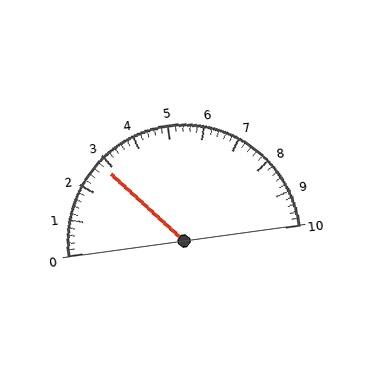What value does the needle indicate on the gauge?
The needle indicates approximately 2.8.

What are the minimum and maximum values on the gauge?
The gauge ranges from 0 to 10.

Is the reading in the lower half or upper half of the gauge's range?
The reading is in the lower half of the range (0 to 10).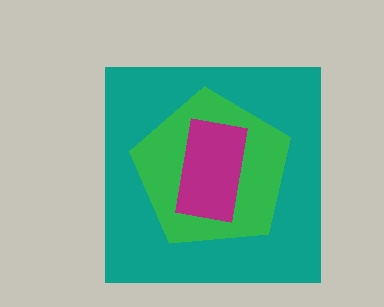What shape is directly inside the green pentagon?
The magenta rectangle.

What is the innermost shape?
The magenta rectangle.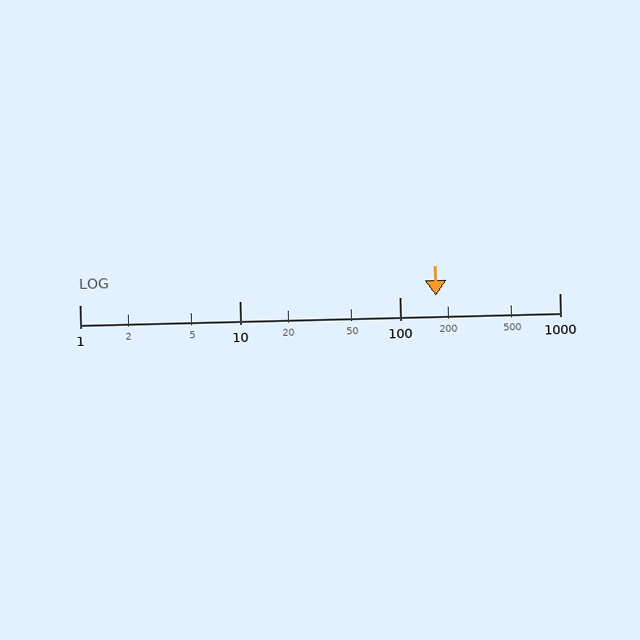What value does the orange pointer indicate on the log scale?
The pointer indicates approximately 170.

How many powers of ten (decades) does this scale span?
The scale spans 3 decades, from 1 to 1000.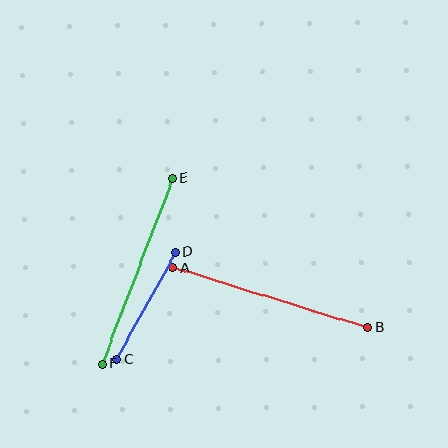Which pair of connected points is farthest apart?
Points A and B are farthest apart.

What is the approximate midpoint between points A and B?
The midpoint is at approximately (270, 298) pixels.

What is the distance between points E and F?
The distance is approximately 199 pixels.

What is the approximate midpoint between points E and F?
The midpoint is at approximately (137, 271) pixels.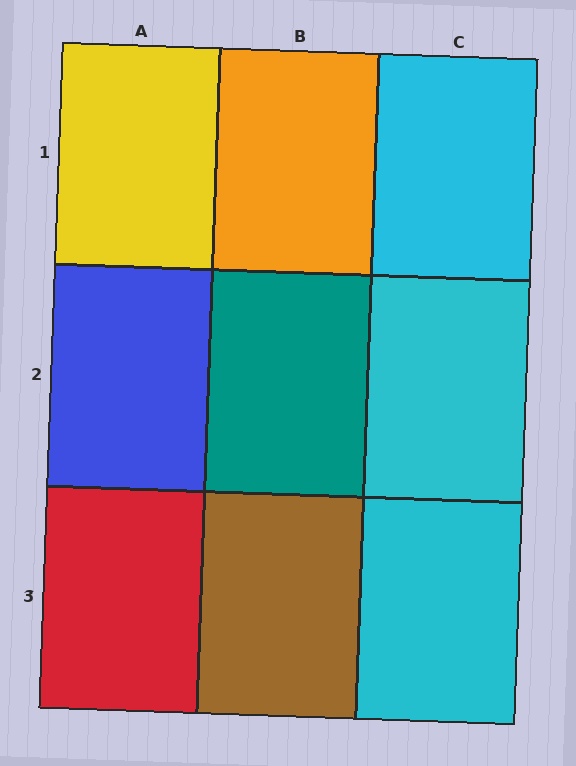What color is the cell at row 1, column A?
Yellow.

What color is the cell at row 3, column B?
Brown.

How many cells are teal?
1 cell is teal.